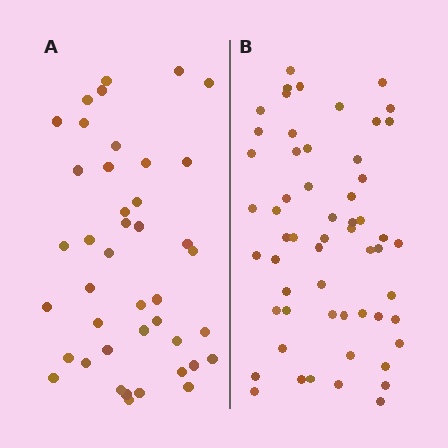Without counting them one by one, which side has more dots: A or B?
Region B (the right region) has more dots.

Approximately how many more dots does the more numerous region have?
Region B has approximately 15 more dots than region A.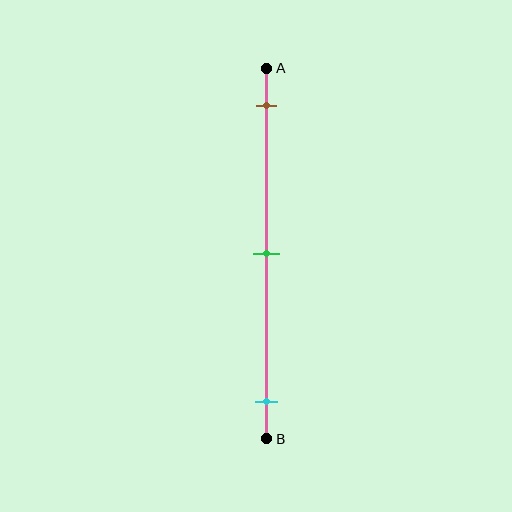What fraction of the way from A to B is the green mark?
The green mark is approximately 50% (0.5) of the way from A to B.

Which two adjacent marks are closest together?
The brown and green marks are the closest adjacent pair.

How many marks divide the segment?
There are 3 marks dividing the segment.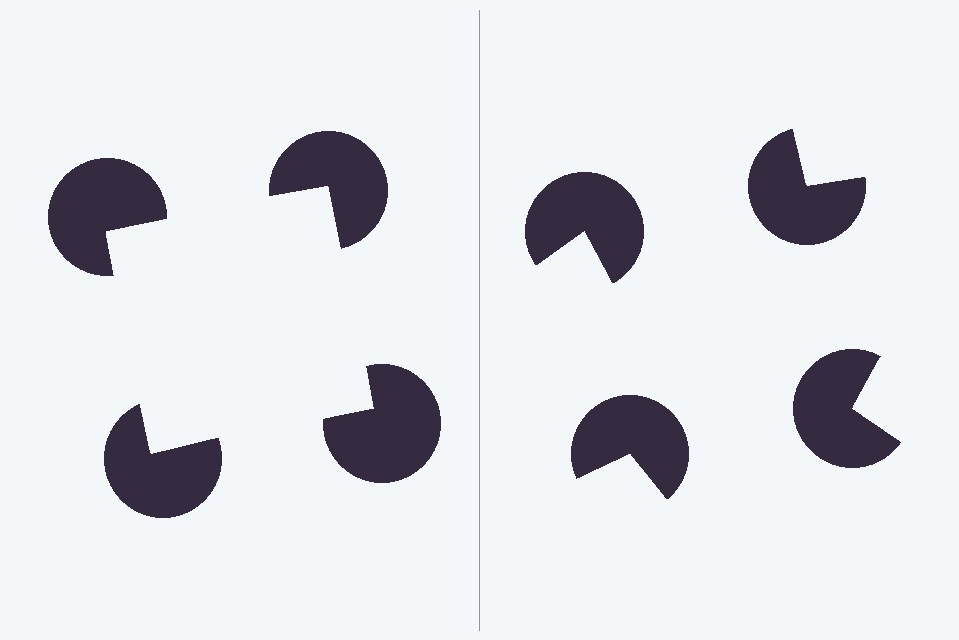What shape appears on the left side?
An illusory square.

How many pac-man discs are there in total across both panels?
8 — 4 on each side.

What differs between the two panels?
The pac-man discs are positioned identically on both sides; only the wedge orientations differ. On the left they align to a square; on the right they are misaligned.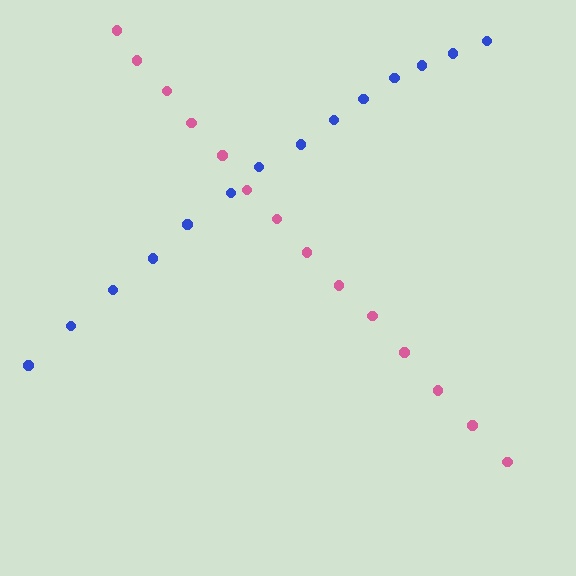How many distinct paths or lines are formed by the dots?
There are 2 distinct paths.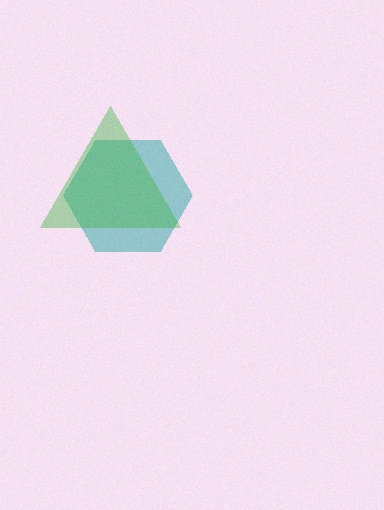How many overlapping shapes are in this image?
There are 2 overlapping shapes in the image.